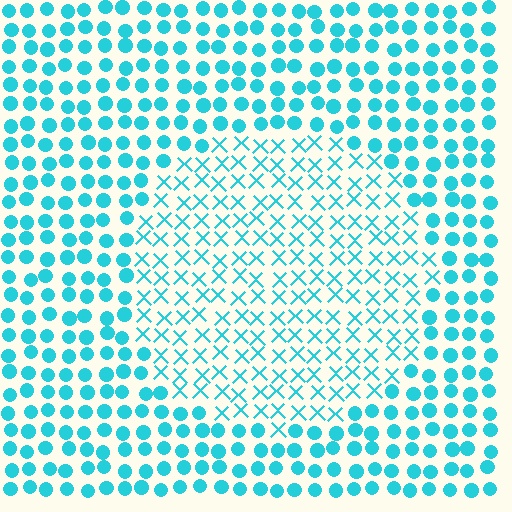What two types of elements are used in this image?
The image uses X marks inside the circle region and circles outside it.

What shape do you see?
I see a circle.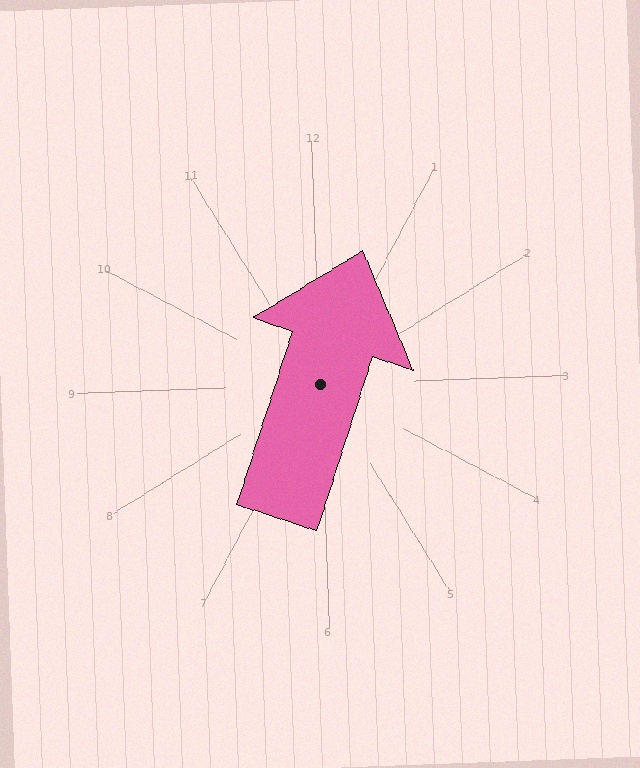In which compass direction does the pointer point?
North.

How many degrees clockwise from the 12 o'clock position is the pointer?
Approximately 20 degrees.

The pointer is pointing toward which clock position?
Roughly 1 o'clock.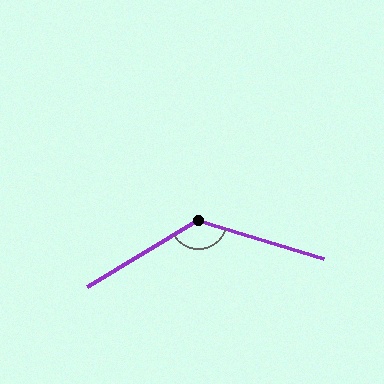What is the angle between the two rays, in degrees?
Approximately 132 degrees.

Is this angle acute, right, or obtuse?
It is obtuse.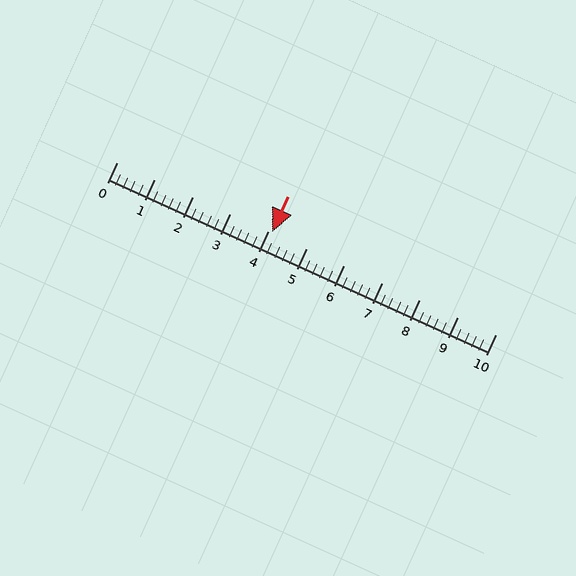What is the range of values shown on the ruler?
The ruler shows values from 0 to 10.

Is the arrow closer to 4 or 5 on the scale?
The arrow is closer to 4.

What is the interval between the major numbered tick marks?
The major tick marks are spaced 1 units apart.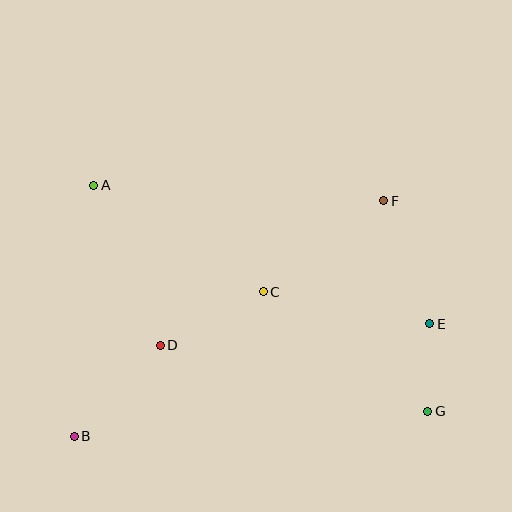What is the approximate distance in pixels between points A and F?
The distance between A and F is approximately 291 pixels.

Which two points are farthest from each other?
Points A and G are farthest from each other.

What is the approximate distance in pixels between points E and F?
The distance between E and F is approximately 131 pixels.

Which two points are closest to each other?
Points E and G are closest to each other.